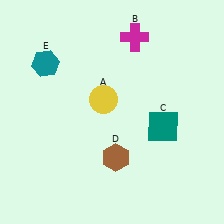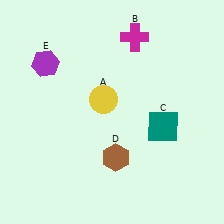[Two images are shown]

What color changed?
The hexagon (E) changed from teal in Image 1 to purple in Image 2.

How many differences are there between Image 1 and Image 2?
There is 1 difference between the two images.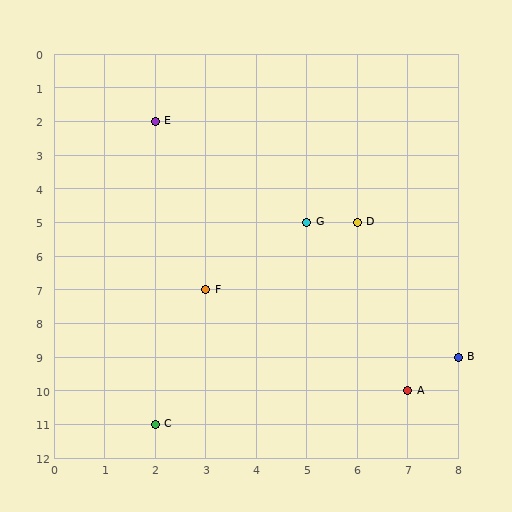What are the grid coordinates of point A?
Point A is at grid coordinates (7, 10).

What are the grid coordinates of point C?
Point C is at grid coordinates (2, 11).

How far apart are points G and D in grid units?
Points G and D are 1 column apart.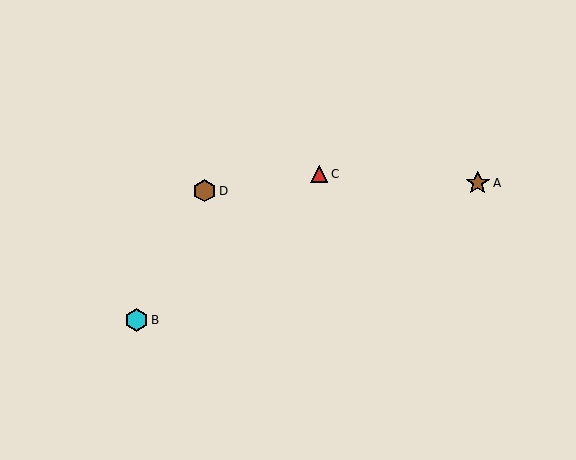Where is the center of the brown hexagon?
The center of the brown hexagon is at (205, 191).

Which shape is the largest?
The brown star (labeled A) is the largest.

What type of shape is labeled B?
Shape B is a cyan hexagon.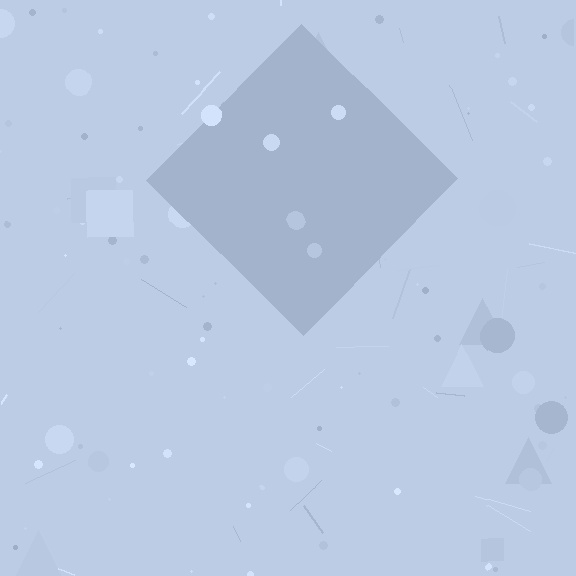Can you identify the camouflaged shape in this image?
The camouflaged shape is a diamond.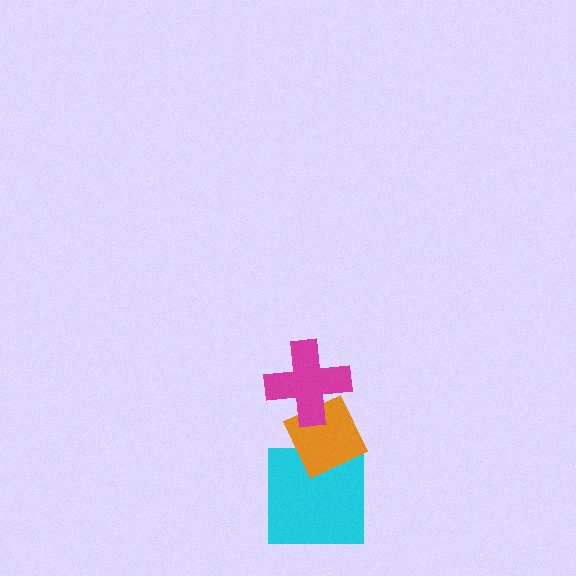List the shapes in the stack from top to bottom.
From top to bottom: the magenta cross, the orange diamond, the cyan square.